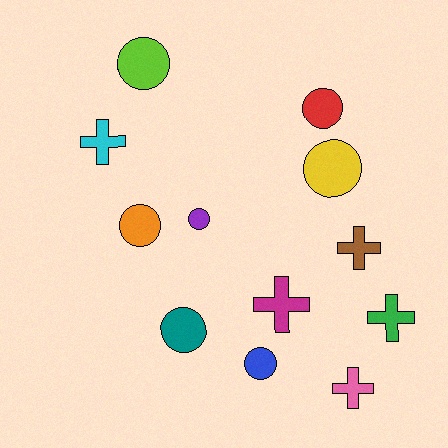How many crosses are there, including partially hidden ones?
There are 5 crosses.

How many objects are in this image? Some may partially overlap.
There are 12 objects.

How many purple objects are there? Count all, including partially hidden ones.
There is 1 purple object.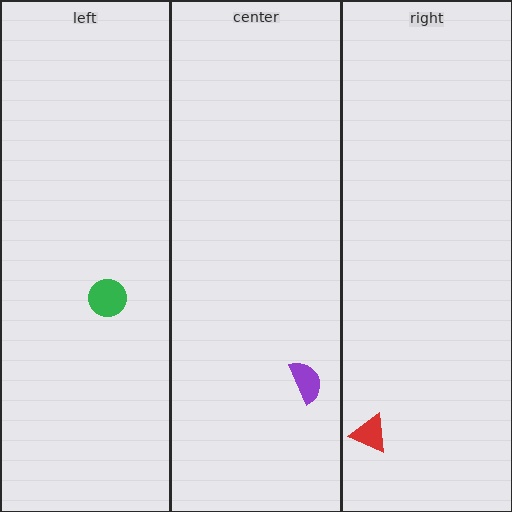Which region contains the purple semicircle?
The center region.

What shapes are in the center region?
The purple semicircle.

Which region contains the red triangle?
The right region.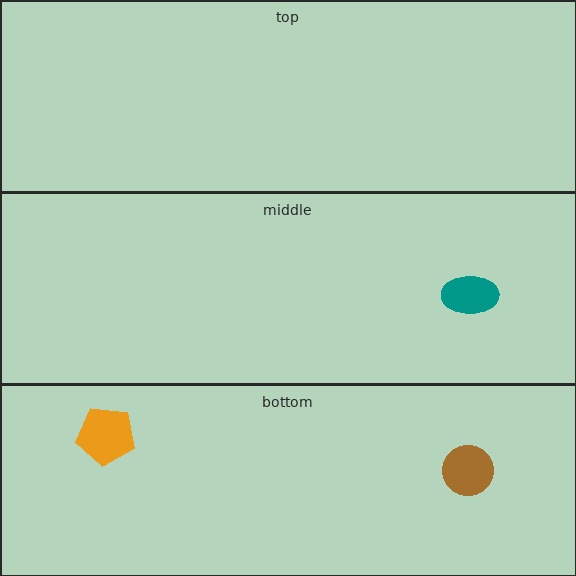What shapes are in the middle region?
The teal ellipse.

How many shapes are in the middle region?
1.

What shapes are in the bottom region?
The brown circle, the orange pentagon.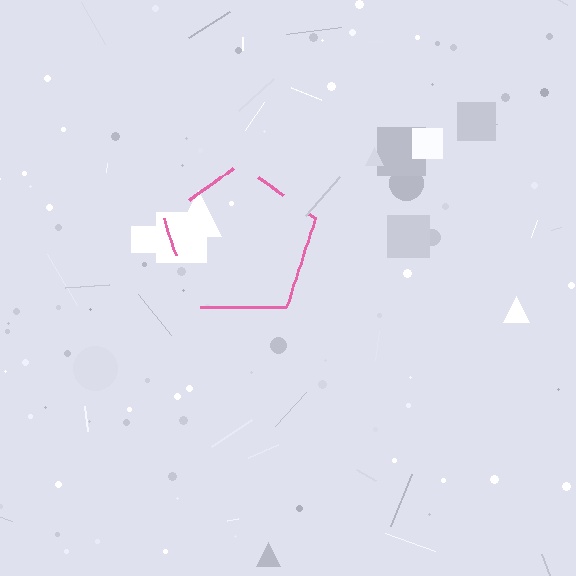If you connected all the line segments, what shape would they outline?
They would outline a pentagon.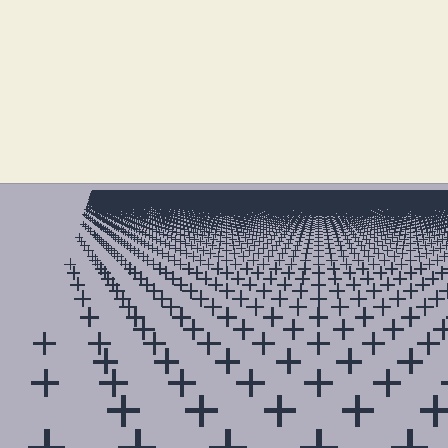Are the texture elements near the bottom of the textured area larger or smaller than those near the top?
Larger. Near the bottom, elements are closer to the viewer and appear at a bigger on-screen size.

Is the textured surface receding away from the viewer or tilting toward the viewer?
The surface is receding away from the viewer. Texture elements get smaller and denser toward the top.